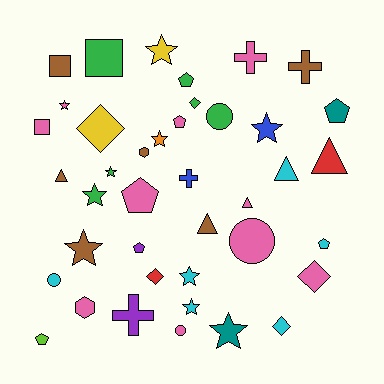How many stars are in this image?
There are 10 stars.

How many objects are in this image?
There are 40 objects.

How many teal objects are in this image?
There are 2 teal objects.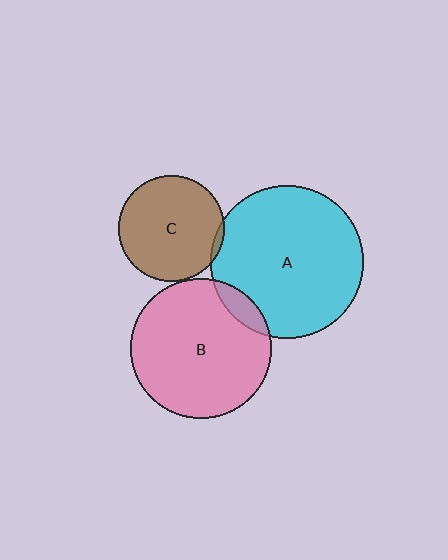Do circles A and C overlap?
Yes.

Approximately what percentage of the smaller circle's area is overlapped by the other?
Approximately 5%.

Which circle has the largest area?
Circle A (cyan).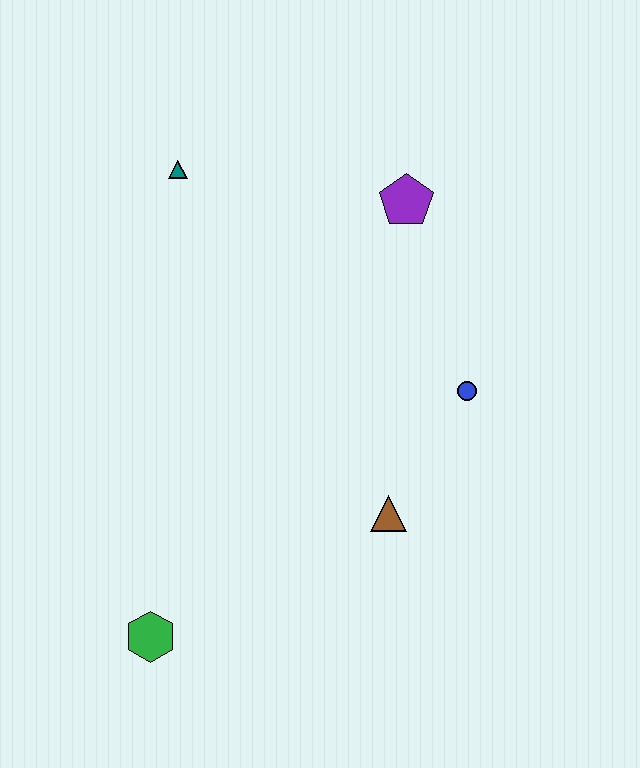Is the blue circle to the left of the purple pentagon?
No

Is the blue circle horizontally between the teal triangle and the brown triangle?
No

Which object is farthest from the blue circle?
The green hexagon is farthest from the blue circle.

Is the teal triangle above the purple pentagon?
Yes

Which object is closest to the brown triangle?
The blue circle is closest to the brown triangle.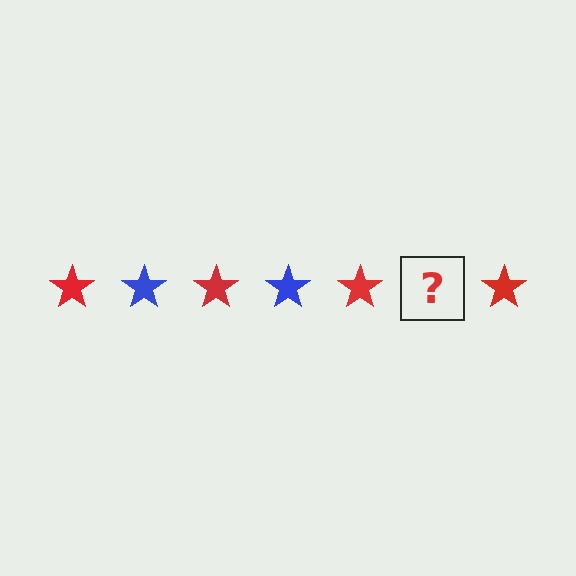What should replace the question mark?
The question mark should be replaced with a blue star.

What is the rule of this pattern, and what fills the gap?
The rule is that the pattern cycles through red, blue stars. The gap should be filled with a blue star.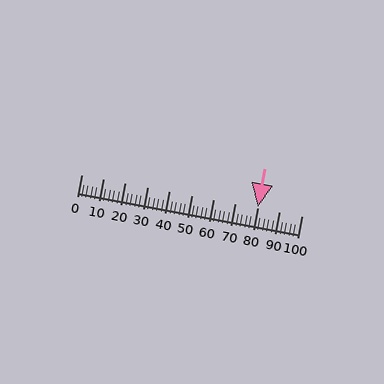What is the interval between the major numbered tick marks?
The major tick marks are spaced 10 units apart.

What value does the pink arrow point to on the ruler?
The pink arrow points to approximately 80.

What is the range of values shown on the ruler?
The ruler shows values from 0 to 100.